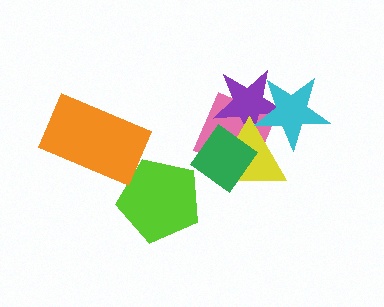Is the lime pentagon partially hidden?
No, no other shape covers it.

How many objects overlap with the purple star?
4 objects overlap with the purple star.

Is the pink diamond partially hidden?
Yes, it is partially covered by another shape.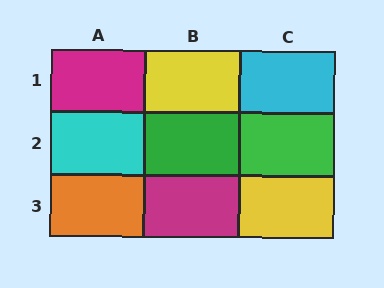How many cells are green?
2 cells are green.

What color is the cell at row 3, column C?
Yellow.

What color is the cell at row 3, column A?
Orange.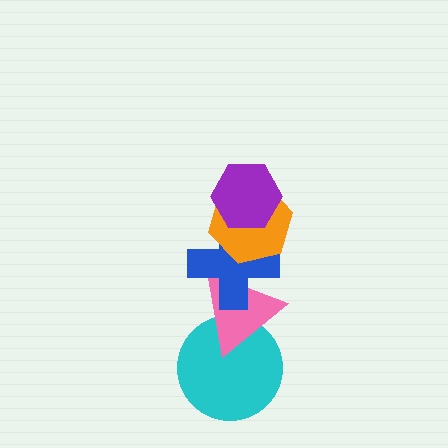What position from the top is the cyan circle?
The cyan circle is 5th from the top.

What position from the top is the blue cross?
The blue cross is 3rd from the top.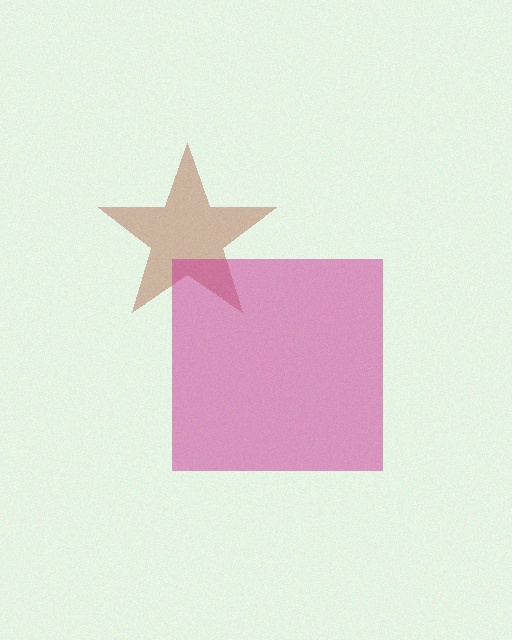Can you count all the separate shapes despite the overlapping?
Yes, there are 2 separate shapes.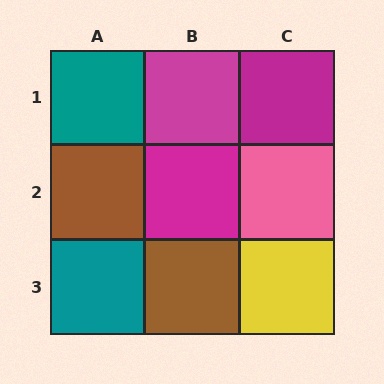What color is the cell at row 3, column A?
Teal.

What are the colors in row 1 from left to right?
Teal, magenta, magenta.